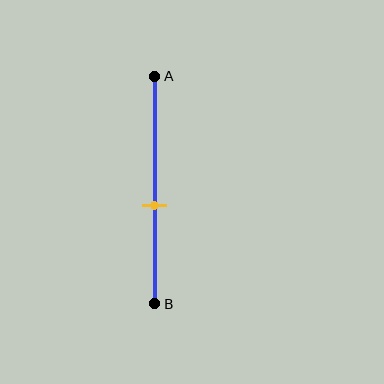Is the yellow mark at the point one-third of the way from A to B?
No, the mark is at about 55% from A, not at the 33% one-third point.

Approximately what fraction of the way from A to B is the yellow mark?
The yellow mark is approximately 55% of the way from A to B.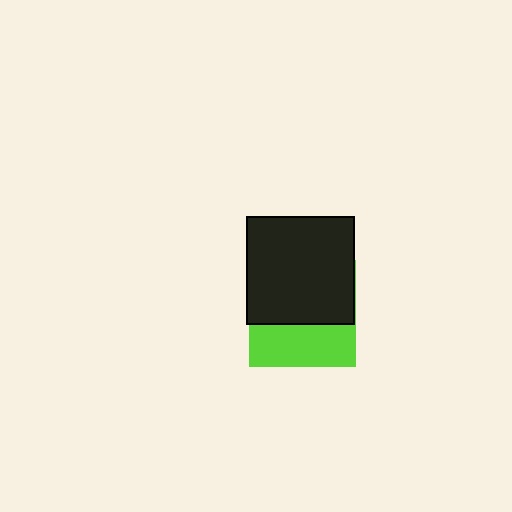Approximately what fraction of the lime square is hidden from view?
Roughly 61% of the lime square is hidden behind the black square.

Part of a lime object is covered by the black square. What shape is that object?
It is a square.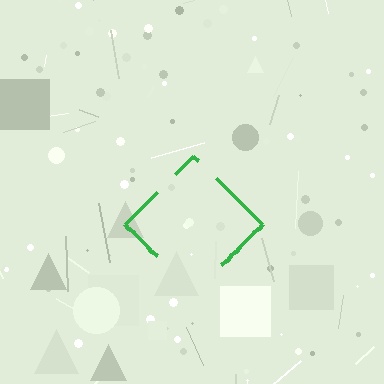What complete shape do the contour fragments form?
The contour fragments form a diamond.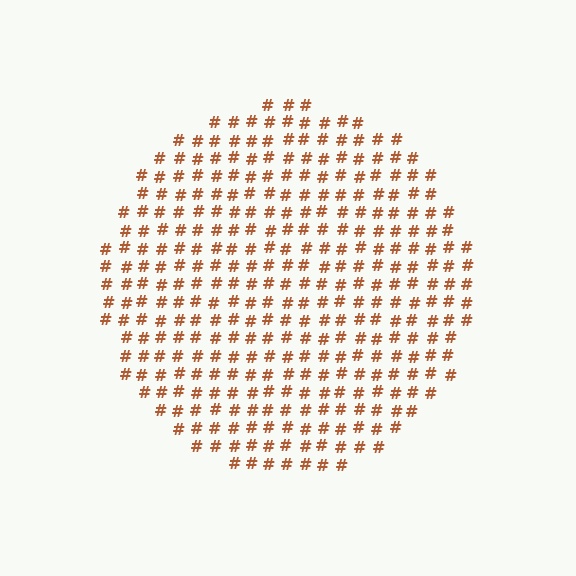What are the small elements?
The small elements are hash symbols.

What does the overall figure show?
The overall figure shows a circle.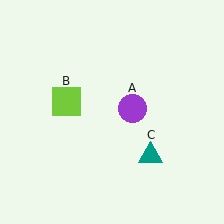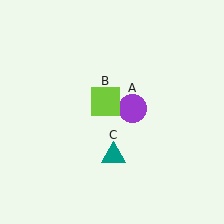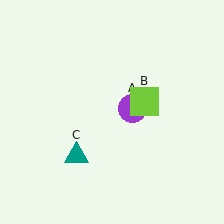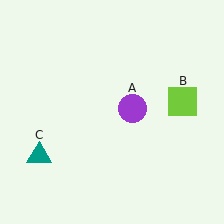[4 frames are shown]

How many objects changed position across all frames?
2 objects changed position: lime square (object B), teal triangle (object C).